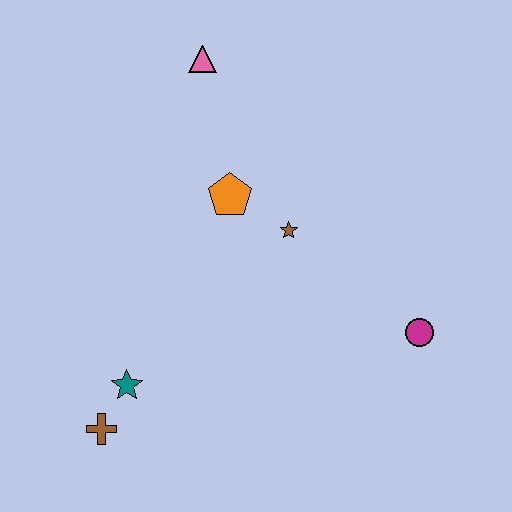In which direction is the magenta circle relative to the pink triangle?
The magenta circle is below the pink triangle.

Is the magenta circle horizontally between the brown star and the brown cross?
No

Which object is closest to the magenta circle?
The brown star is closest to the magenta circle.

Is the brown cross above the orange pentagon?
No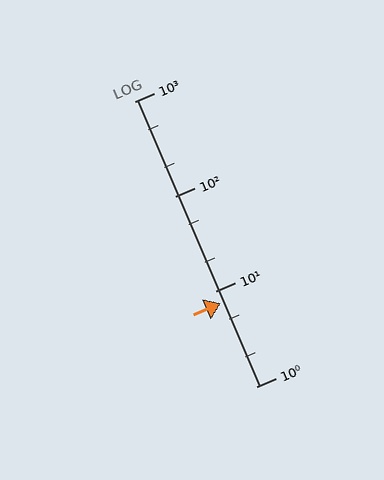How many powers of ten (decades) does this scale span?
The scale spans 3 decades, from 1 to 1000.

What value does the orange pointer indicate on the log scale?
The pointer indicates approximately 7.5.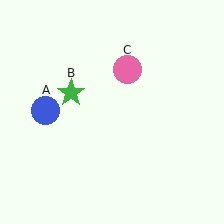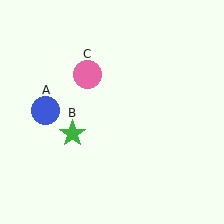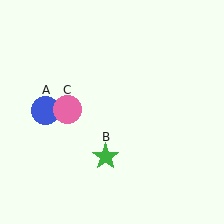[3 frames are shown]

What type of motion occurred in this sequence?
The green star (object B), pink circle (object C) rotated counterclockwise around the center of the scene.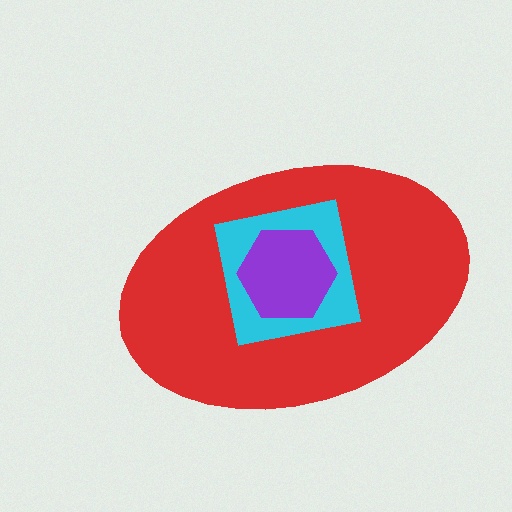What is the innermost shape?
The purple hexagon.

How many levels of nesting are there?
3.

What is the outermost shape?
The red ellipse.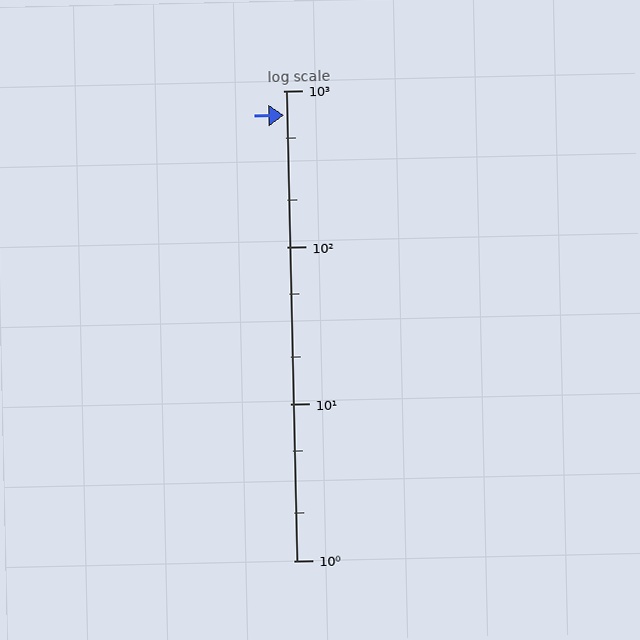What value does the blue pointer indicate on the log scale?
The pointer indicates approximately 700.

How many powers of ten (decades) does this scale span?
The scale spans 3 decades, from 1 to 1000.